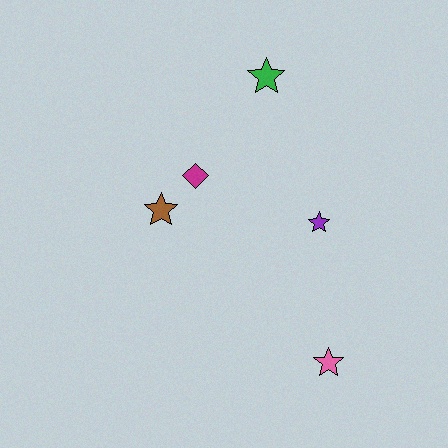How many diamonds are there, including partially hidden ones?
There is 1 diamond.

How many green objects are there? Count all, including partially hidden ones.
There is 1 green object.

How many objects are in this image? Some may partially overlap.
There are 5 objects.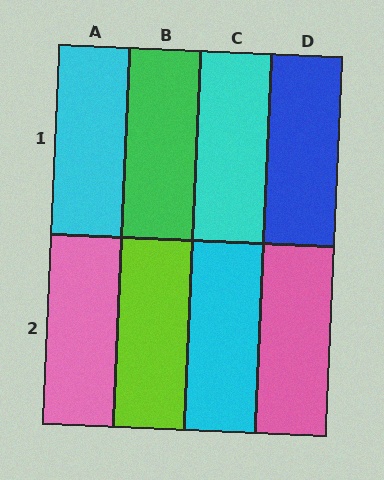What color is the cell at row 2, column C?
Cyan.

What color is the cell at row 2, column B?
Lime.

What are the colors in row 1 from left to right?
Cyan, green, cyan, blue.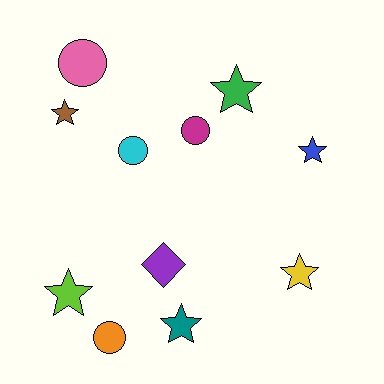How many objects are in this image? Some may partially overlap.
There are 11 objects.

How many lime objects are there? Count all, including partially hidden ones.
There is 1 lime object.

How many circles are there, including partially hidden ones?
There are 4 circles.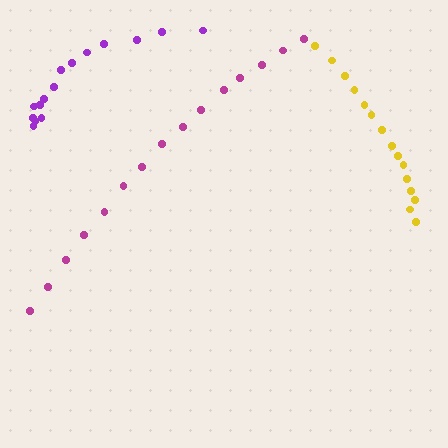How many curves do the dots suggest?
There are 3 distinct paths.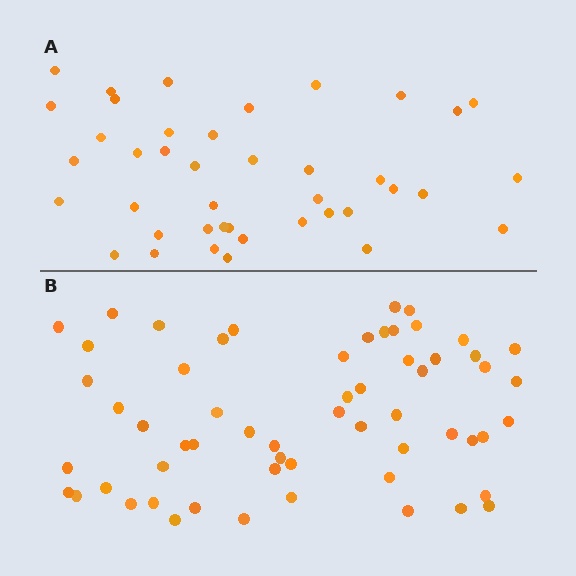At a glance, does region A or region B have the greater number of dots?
Region B (the bottom region) has more dots.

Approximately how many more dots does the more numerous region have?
Region B has approximately 20 more dots than region A.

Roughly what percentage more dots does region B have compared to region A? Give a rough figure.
About 45% more.